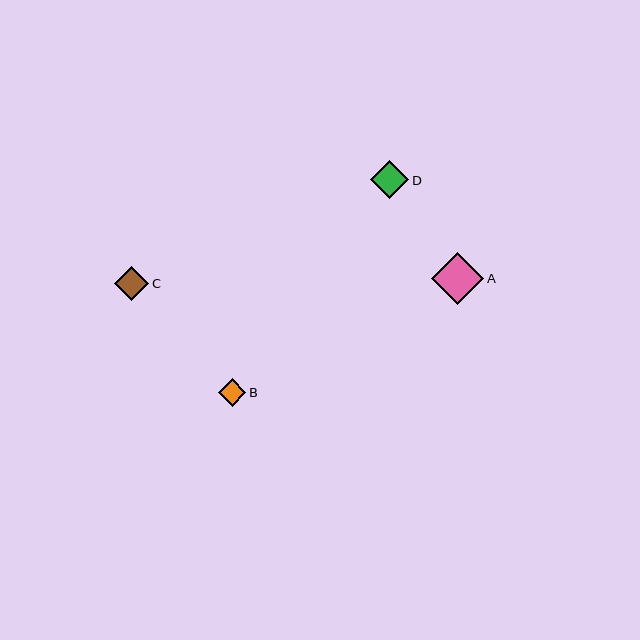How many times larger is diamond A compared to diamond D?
Diamond A is approximately 1.4 times the size of diamond D.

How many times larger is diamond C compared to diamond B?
Diamond C is approximately 1.2 times the size of diamond B.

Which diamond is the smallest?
Diamond B is the smallest with a size of approximately 28 pixels.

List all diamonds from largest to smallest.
From largest to smallest: A, D, C, B.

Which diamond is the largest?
Diamond A is the largest with a size of approximately 52 pixels.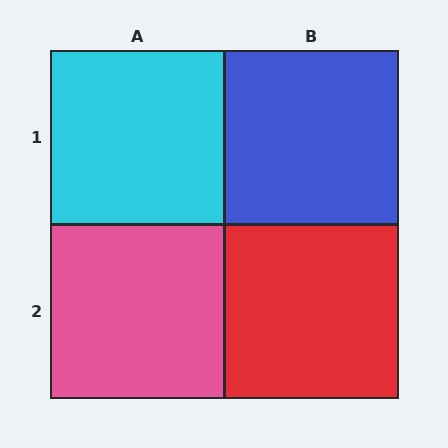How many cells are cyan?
1 cell is cyan.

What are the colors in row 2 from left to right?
Pink, red.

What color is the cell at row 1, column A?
Cyan.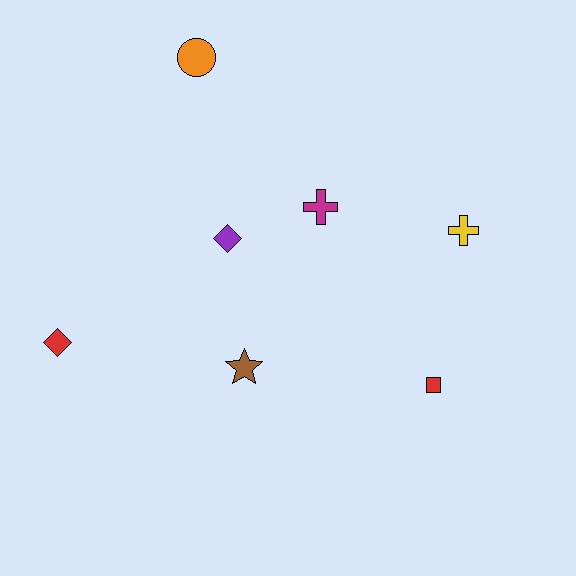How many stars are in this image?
There is 1 star.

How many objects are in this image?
There are 7 objects.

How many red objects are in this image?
There are 2 red objects.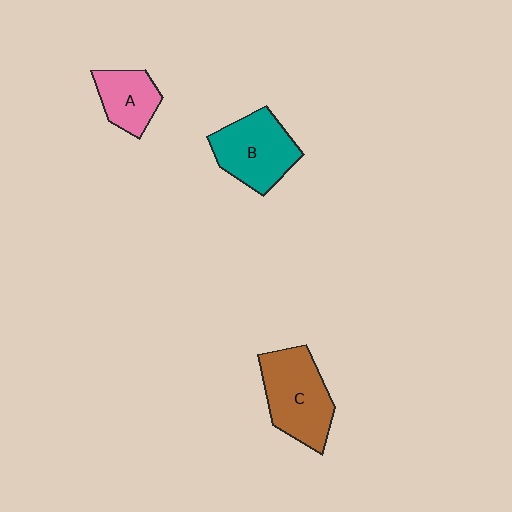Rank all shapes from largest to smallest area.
From largest to smallest: C (brown), B (teal), A (pink).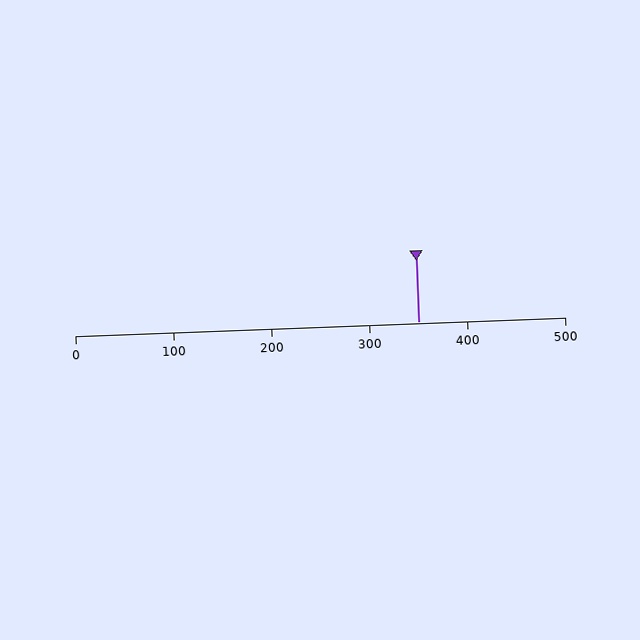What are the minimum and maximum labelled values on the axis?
The axis runs from 0 to 500.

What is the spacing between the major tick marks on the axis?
The major ticks are spaced 100 apart.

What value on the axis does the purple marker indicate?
The marker indicates approximately 350.